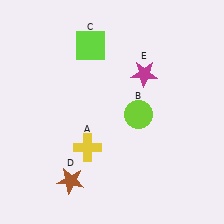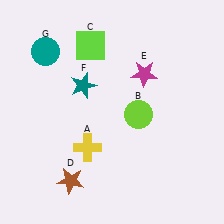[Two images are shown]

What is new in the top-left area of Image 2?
A teal star (F) was added in the top-left area of Image 2.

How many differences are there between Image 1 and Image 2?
There are 2 differences between the two images.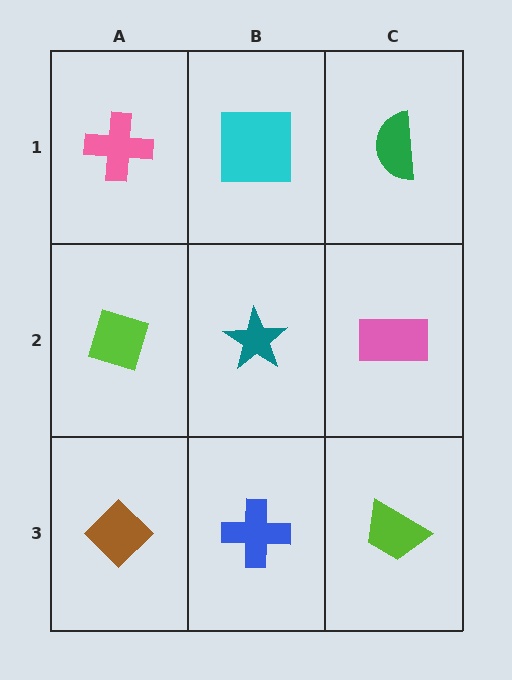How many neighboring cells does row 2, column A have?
3.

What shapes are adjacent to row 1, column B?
A teal star (row 2, column B), a pink cross (row 1, column A), a green semicircle (row 1, column C).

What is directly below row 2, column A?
A brown diamond.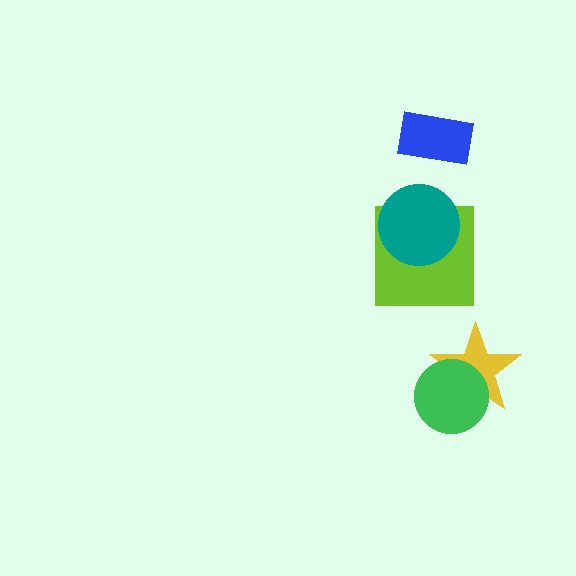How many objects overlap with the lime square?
1 object overlaps with the lime square.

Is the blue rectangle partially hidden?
No, no other shape covers it.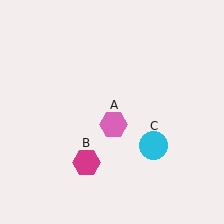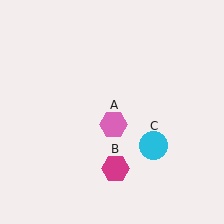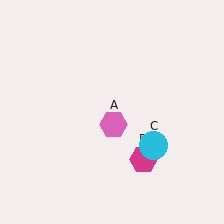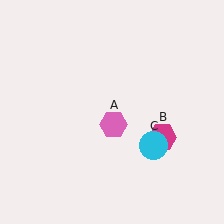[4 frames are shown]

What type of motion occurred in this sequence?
The magenta hexagon (object B) rotated counterclockwise around the center of the scene.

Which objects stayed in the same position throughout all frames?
Pink hexagon (object A) and cyan circle (object C) remained stationary.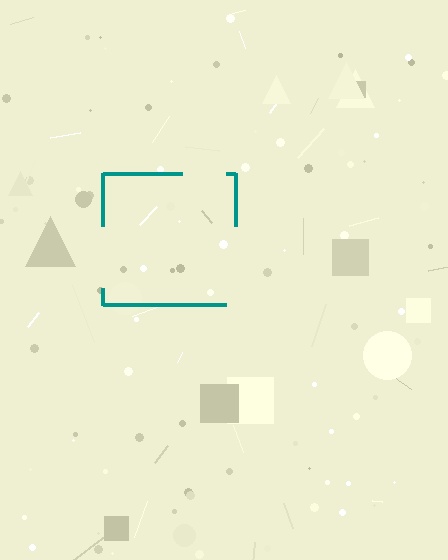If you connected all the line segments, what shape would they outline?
They would outline a square.